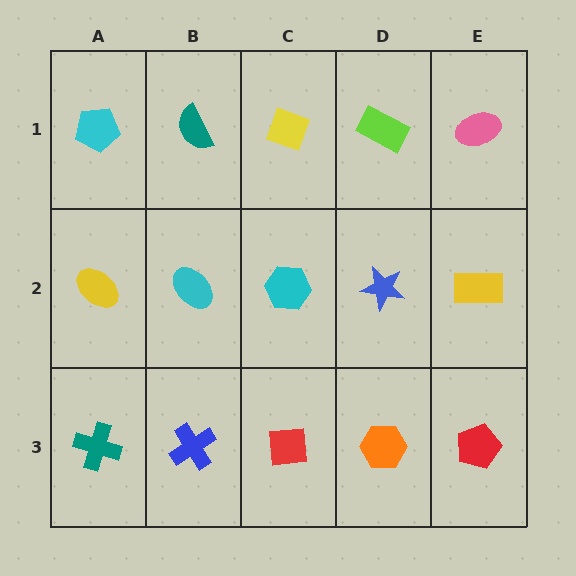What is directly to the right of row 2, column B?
A cyan hexagon.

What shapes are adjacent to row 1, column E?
A yellow rectangle (row 2, column E), a lime rectangle (row 1, column D).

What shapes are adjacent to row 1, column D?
A blue star (row 2, column D), a yellow diamond (row 1, column C), a pink ellipse (row 1, column E).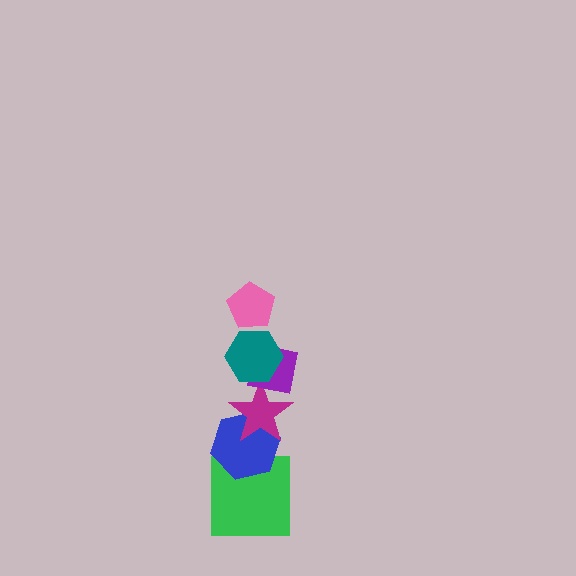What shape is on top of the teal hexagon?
The pink pentagon is on top of the teal hexagon.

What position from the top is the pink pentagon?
The pink pentagon is 1st from the top.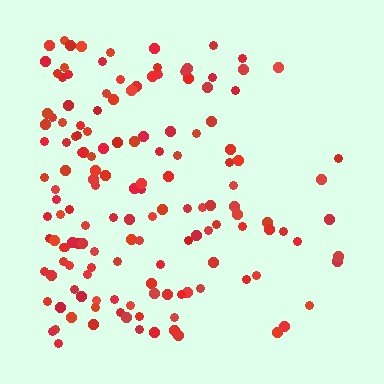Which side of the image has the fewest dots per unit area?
The right.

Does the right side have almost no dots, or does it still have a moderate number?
Still a moderate number, just noticeably fewer than the left.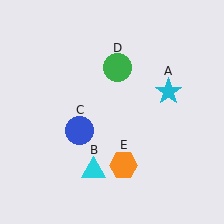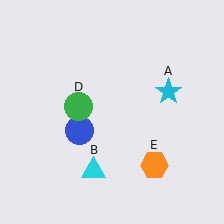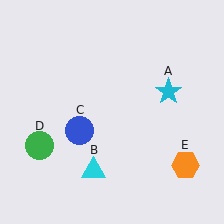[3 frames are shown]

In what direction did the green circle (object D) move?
The green circle (object D) moved down and to the left.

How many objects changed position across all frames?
2 objects changed position: green circle (object D), orange hexagon (object E).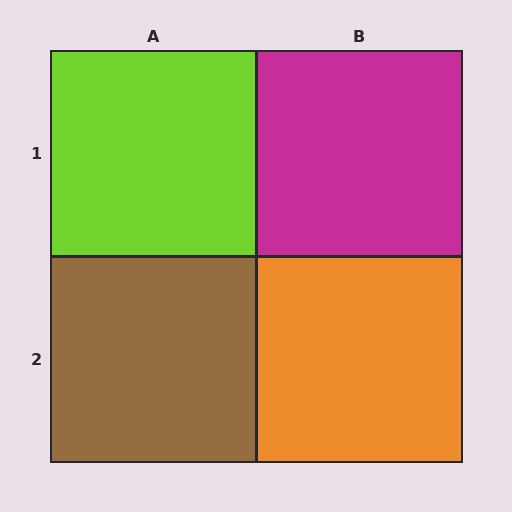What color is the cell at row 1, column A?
Lime.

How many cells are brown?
1 cell is brown.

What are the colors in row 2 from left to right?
Brown, orange.